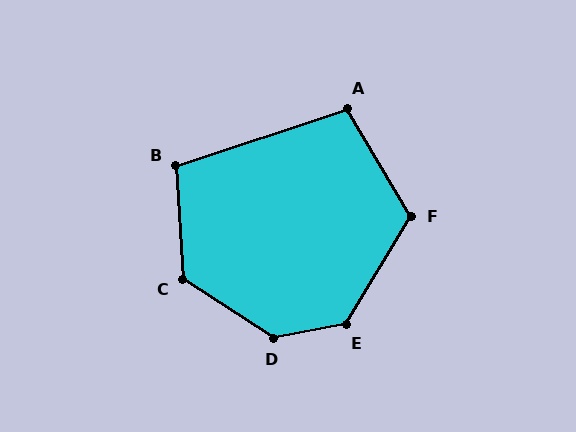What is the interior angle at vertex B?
Approximately 105 degrees (obtuse).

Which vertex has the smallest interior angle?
A, at approximately 102 degrees.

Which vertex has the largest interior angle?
D, at approximately 136 degrees.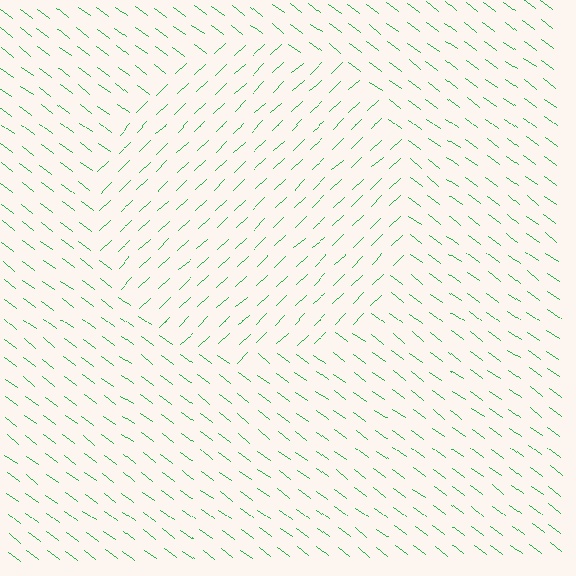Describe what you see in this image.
The image is filled with small green line segments. A circle region in the image has lines oriented differently from the surrounding lines, creating a visible texture boundary.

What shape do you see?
I see a circle.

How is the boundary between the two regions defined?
The boundary is defined purely by a change in line orientation (approximately 80 degrees difference). All lines are the same color and thickness.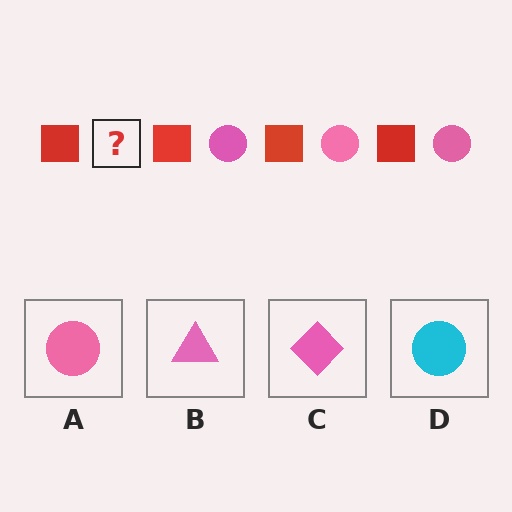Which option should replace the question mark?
Option A.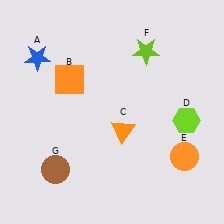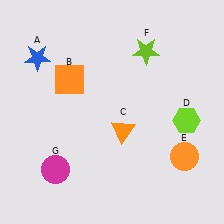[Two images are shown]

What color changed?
The circle (G) changed from brown in Image 1 to magenta in Image 2.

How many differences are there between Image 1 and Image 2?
There is 1 difference between the two images.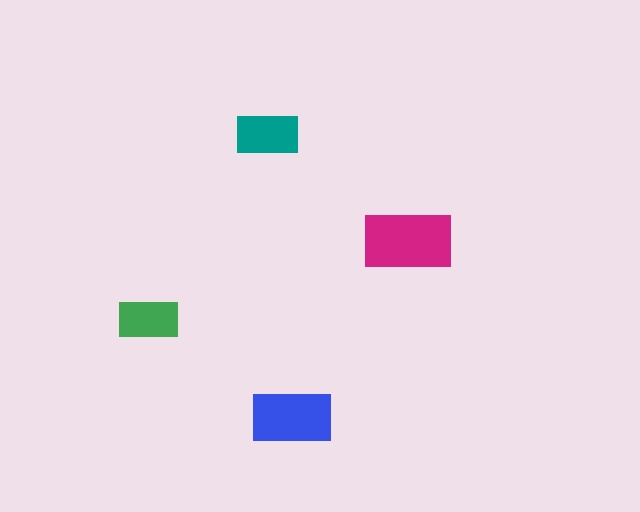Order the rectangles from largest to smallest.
the magenta one, the blue one, the teal one, the green one.